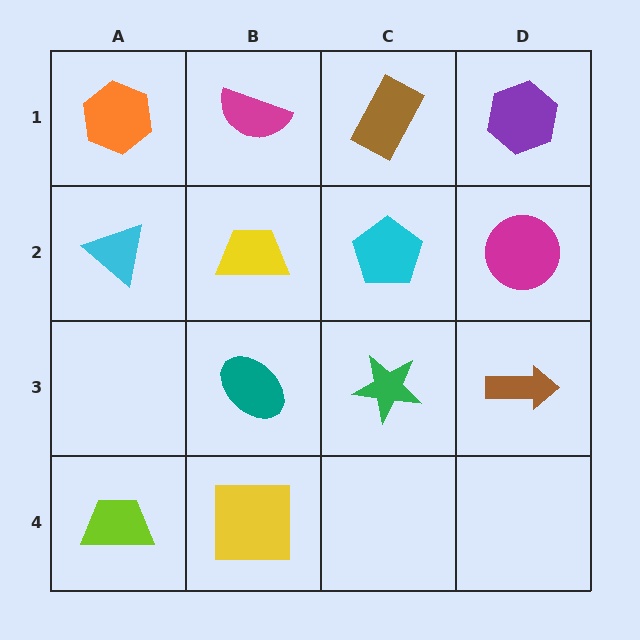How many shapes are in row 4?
2 shapes.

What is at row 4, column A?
A lime trapezoid.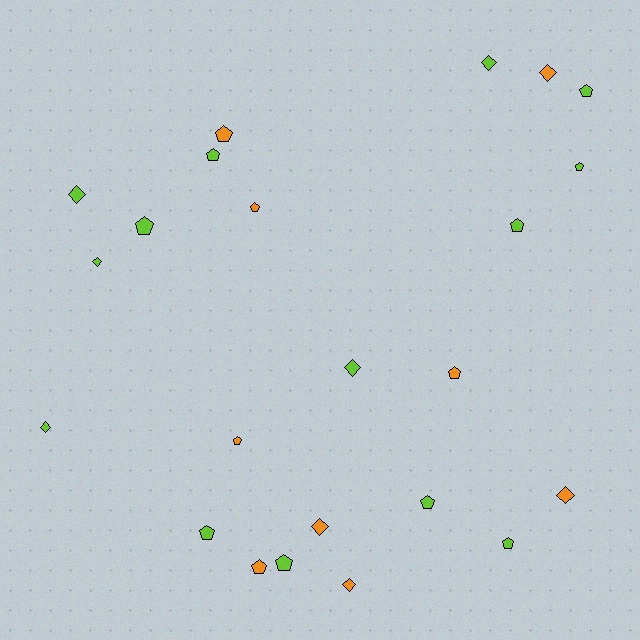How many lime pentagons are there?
There are 9 lime pentagons.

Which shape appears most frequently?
Pentagon, with 14 objects.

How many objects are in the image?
There are 23 objects.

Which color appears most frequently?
Lime, with 14 objects.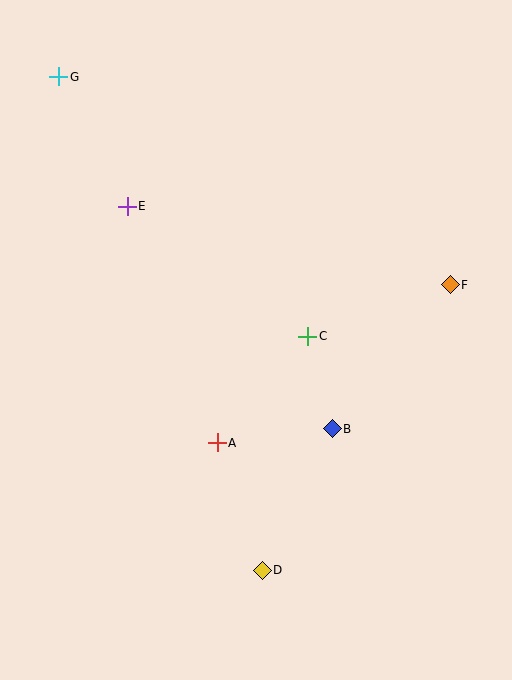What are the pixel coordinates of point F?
Point F is at (450, 285).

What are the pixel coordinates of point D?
Point D is at (262, 570).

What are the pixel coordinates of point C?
Point C is at (308, 336).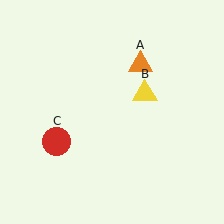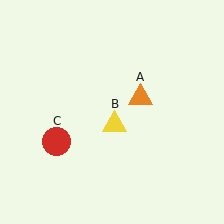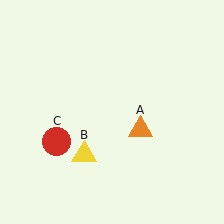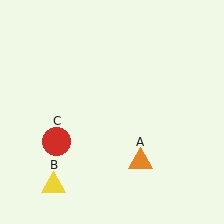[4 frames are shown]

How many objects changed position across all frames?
2 objects changed position: orange triangle (object A), yellow triangle (object B).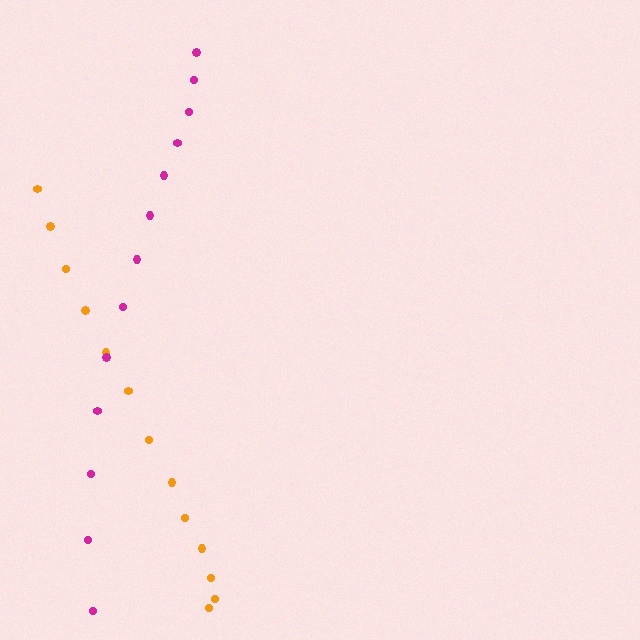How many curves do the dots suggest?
There are 2 distinct paths.